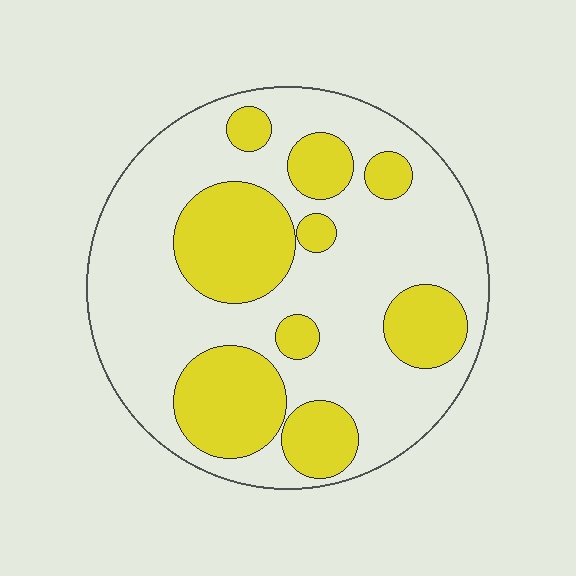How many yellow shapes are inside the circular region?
9.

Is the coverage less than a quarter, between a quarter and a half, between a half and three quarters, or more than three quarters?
Between a quarter and a half.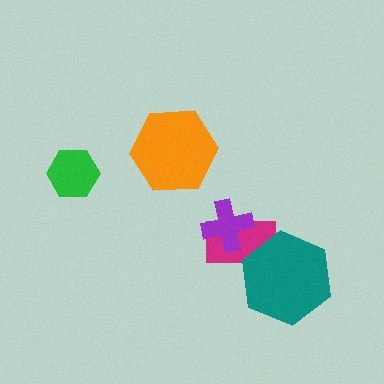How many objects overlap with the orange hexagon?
0 objects overlap with the orange hexagon.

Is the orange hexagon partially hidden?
No, no other shape covers it.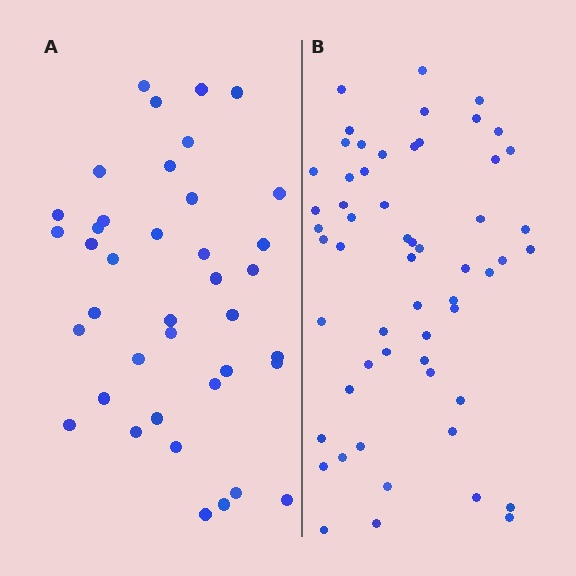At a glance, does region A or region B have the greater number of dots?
Region B (the right region) has more dots.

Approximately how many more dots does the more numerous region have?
Region B has approximately 20 more dots than region A.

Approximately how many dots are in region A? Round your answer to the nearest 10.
About 40 dots. (The exact count is 39, which rounds to 40.)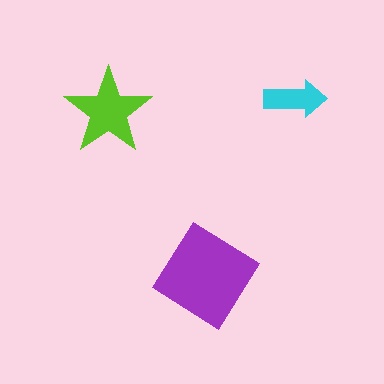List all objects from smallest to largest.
The cyan arrow, the lime star, the purple diamond.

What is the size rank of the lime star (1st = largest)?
2nd.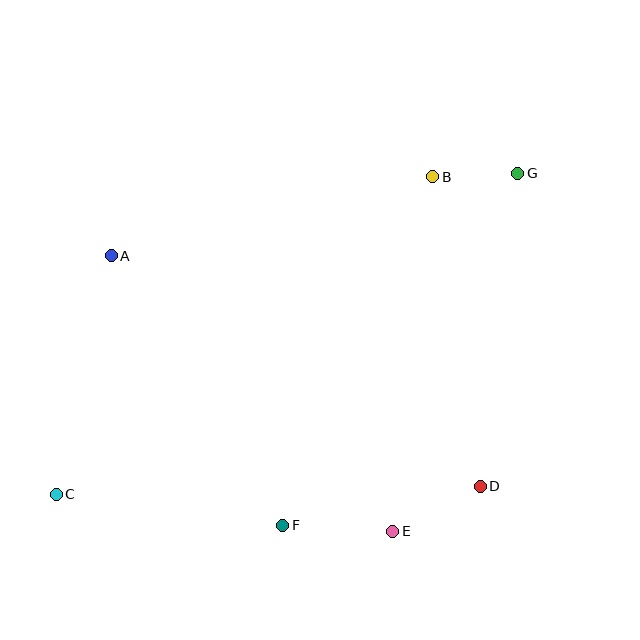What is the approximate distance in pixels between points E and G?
The distance between E and G is approximately 379 pixels.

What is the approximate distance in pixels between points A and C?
The distance between A and C is approximately 245 pixels.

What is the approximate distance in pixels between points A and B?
The distance between A and B is approximately 331 pixels.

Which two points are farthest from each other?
Points C and G are farthest from each other.